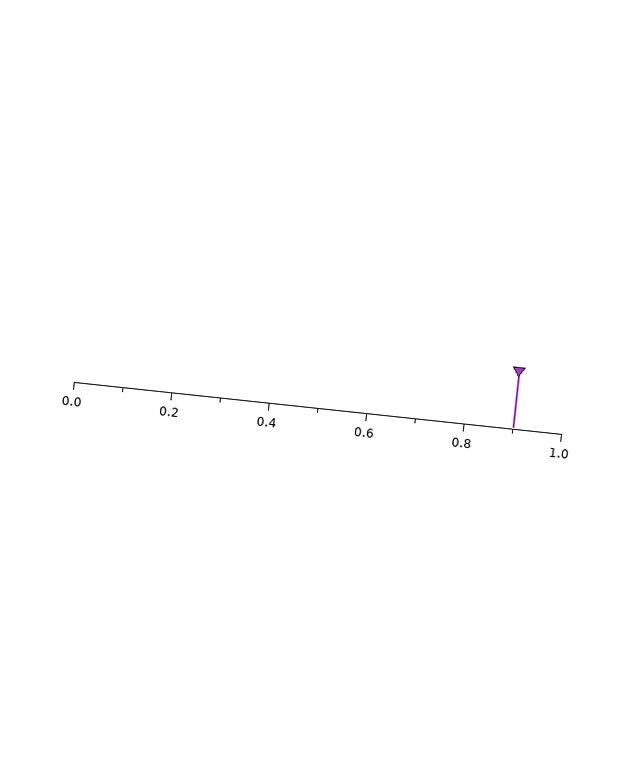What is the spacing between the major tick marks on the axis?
The major ticks are spaced 0.2 apart.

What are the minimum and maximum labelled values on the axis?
The axis runs from 0.0 to 1.0.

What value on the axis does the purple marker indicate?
The marker indicates approximately 0.9.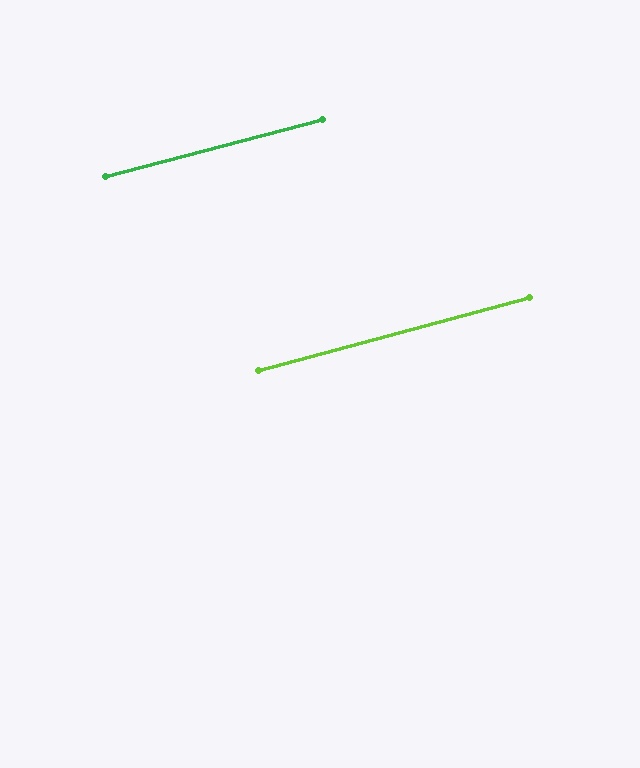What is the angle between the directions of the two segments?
Approximately 0 degrees.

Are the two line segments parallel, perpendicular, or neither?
Parallel — their directions differ by only 0.4°.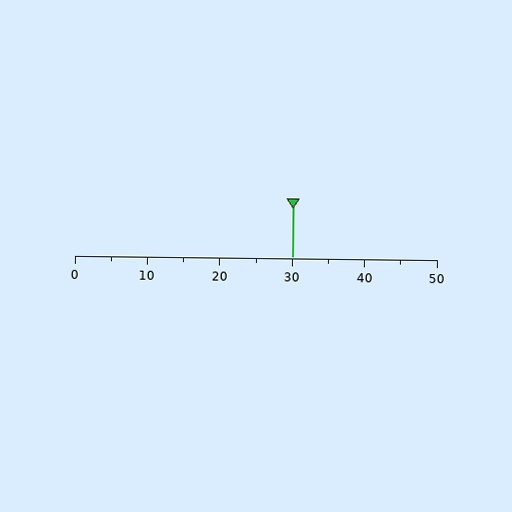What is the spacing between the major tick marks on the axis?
The major ticks are spaced 10 apart.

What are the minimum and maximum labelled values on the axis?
The axis runs from 0 to 50.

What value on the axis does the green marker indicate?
The marker indicates approximately 30.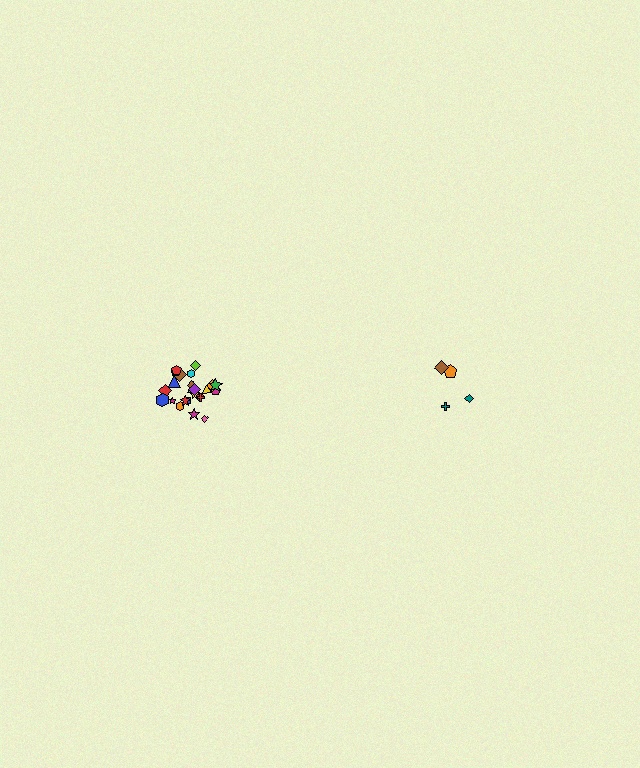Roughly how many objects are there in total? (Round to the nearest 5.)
Roughly 30 objects in total.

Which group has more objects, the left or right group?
The left group.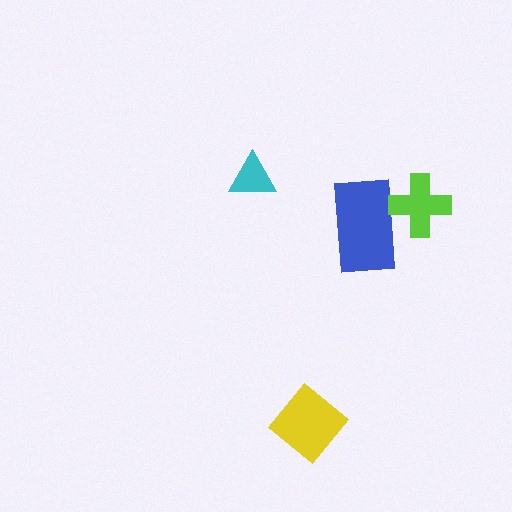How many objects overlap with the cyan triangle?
0 objects overlap with the cyan triangle.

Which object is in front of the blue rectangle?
The lime cross is in front of the blue rectangle.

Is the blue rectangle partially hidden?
Yes, it is partially covered by another shape.